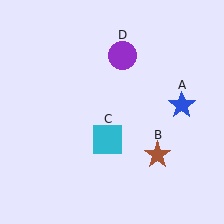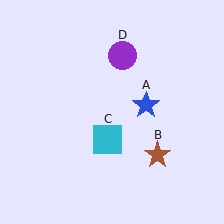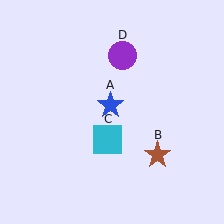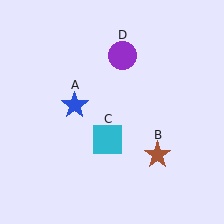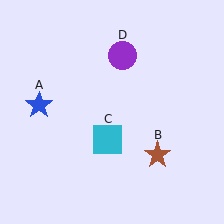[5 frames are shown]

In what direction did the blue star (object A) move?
The blue star (object A) moved left.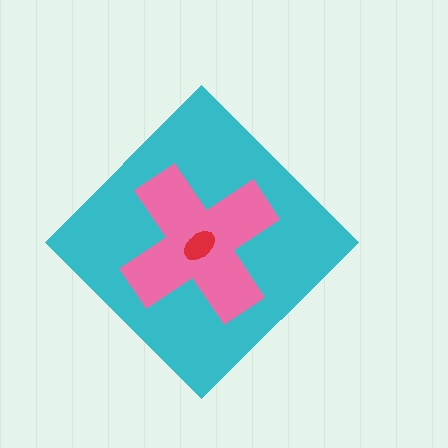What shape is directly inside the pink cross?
The red ellipse.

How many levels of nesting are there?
3.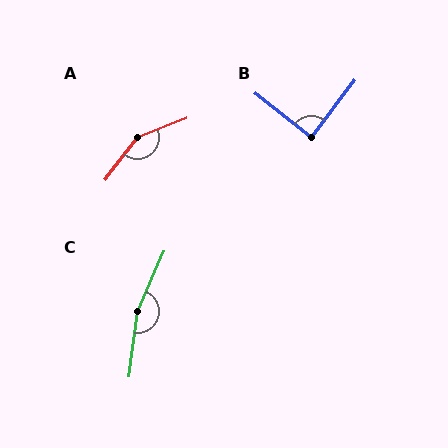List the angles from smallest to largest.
B (88°), A (148°), C (164°).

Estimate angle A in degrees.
Approximately 148 degrees.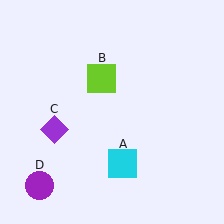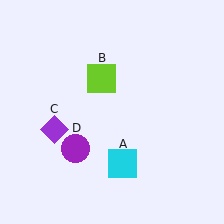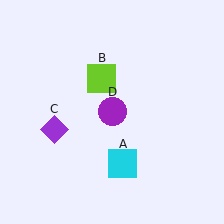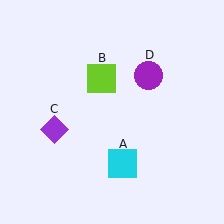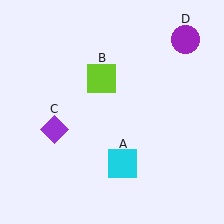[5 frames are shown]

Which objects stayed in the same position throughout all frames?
Cyan square (object A) and lime square (object B) and purple diamond (object C) remained stationary.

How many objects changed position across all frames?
1 object changed position: purple circle (object D).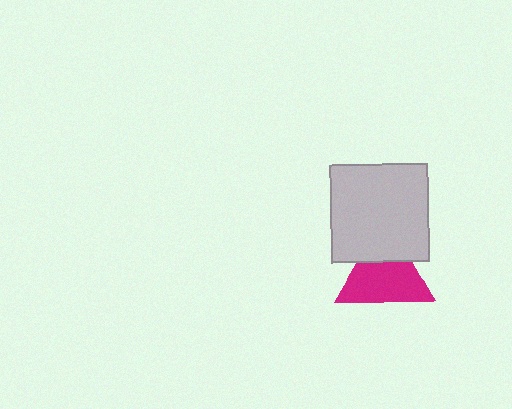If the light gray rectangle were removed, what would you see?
You would see the complete magenta triangle.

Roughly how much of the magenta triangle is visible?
Most of it is visible (roughly 70%).